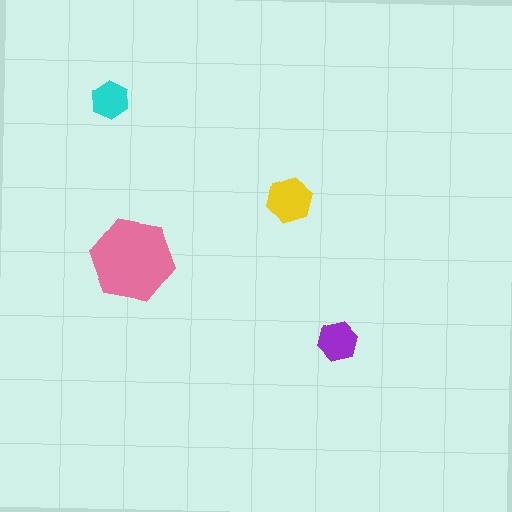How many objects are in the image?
There are 4 objects in the image.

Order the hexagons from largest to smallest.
the pink one, the yellow one, the purple one, the cyan one.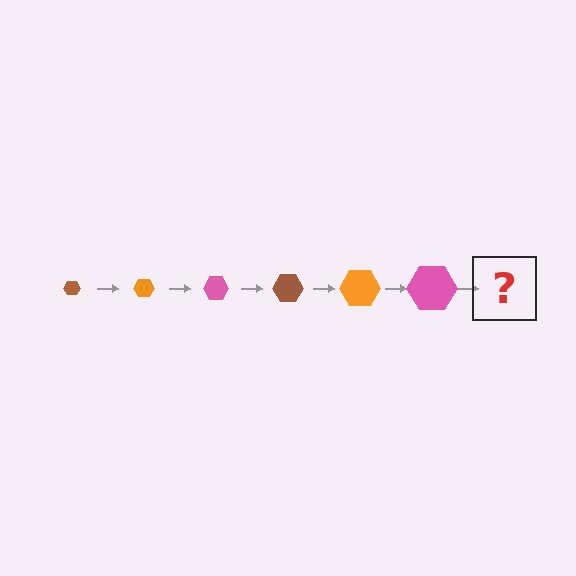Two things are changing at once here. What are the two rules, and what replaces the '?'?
The two rules are that the hexagon grows larger each step and the color cycles through brown, orange, and pink. The '?' should be a brown hexagon, larger than the previous one.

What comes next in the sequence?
The next element should be a brown hexagon, larger than the previous one.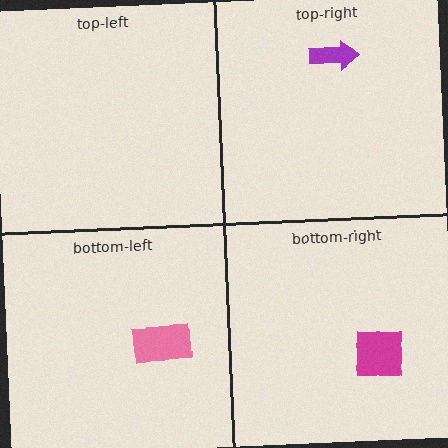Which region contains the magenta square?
The bottom-right region.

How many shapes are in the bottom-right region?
1.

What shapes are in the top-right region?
The purple arrow.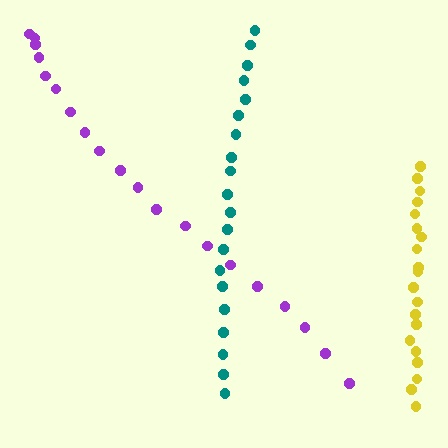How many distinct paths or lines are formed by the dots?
There are 3 distinct paths.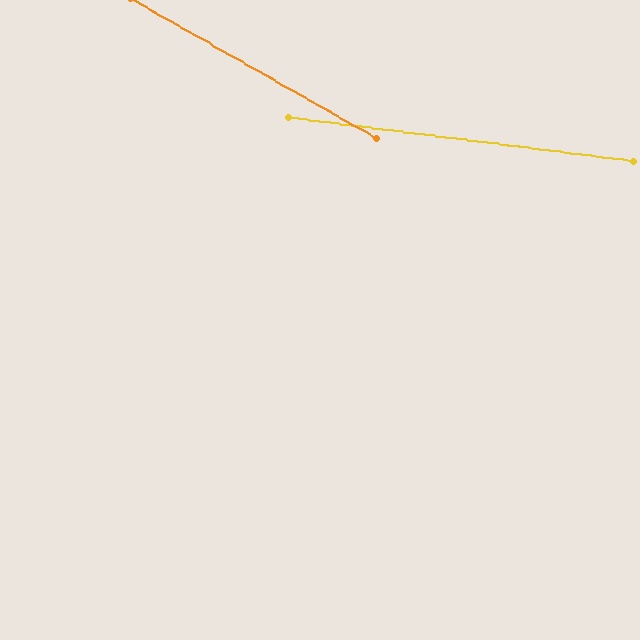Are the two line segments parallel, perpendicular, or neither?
Neither parallel nor perpendicular — they differ by about 22°.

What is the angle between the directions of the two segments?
Approximately 22 degrees.